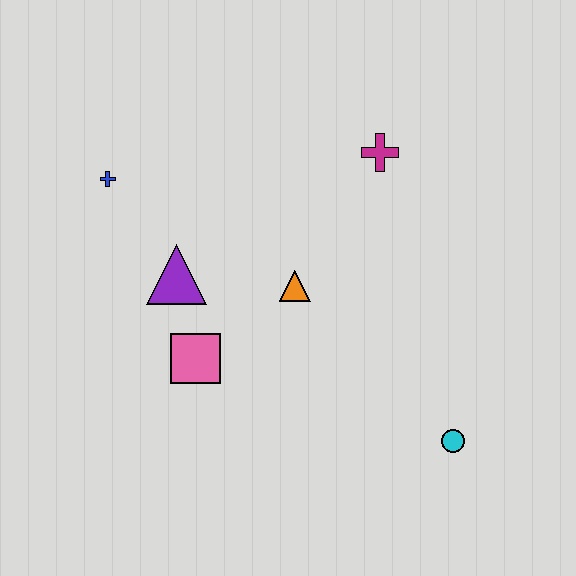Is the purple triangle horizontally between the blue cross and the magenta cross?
Yes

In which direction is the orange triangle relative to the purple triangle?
The orange triangle is to the right of the purple triangle.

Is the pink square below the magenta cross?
Yes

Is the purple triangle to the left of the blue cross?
No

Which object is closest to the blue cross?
The purple triangle is closest to the blue cross.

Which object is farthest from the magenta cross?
The cyan circle is farthest from the magenta cross.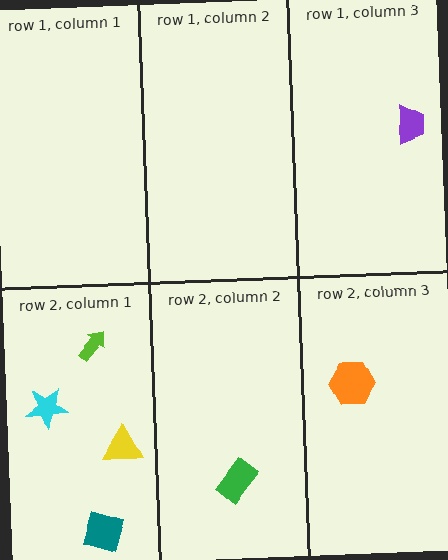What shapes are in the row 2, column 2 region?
The green rectangle.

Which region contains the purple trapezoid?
The row 1, column 3 region.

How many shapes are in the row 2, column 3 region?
1.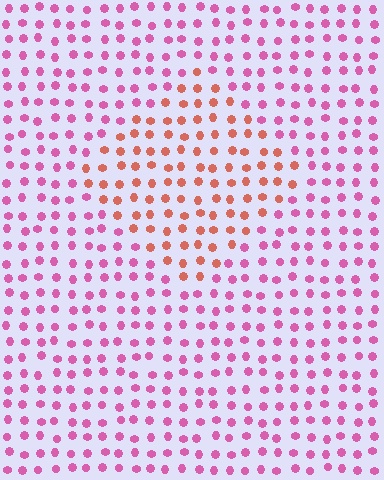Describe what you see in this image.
The image is filled with small pink elements in a uniform arrangement. A diamond-shaped region is visible where the elements are tinted to a slightly different hue, forming a subtle color boundary.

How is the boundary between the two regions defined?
The boundary is defined purely by a slight shift in hue (about 44 degrees). Spacing, size, and orientation are identical on both sides.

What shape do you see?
I see a diamond.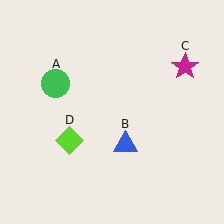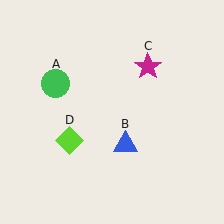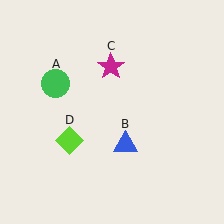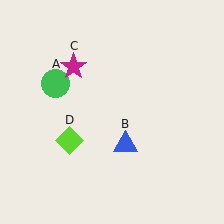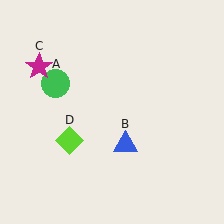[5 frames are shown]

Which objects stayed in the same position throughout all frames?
Green circle (object A) and blue triangle (object B) and lime diamond (object D) remained stationary.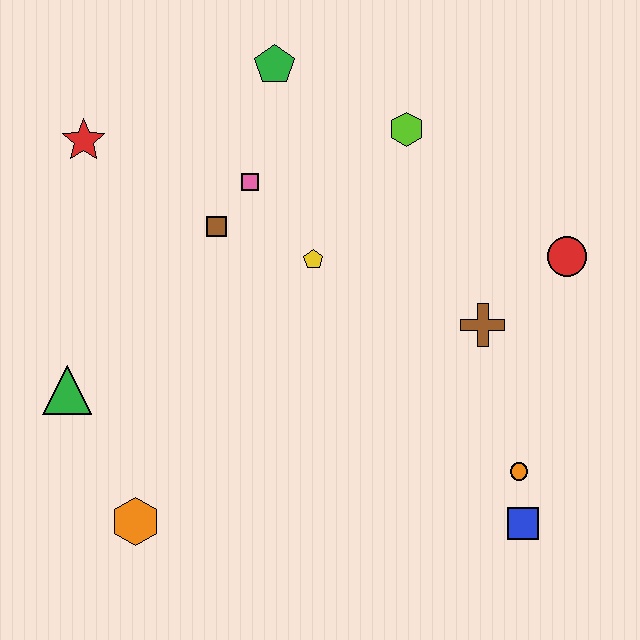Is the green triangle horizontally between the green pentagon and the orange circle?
No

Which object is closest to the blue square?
The orange circle is closest to the blue square.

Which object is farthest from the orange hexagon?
The red circle is farthest from the orange hexagon.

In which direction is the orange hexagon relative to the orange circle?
The orange hexagon is to the left of the orange circle.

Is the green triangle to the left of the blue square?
Yes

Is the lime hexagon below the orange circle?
No